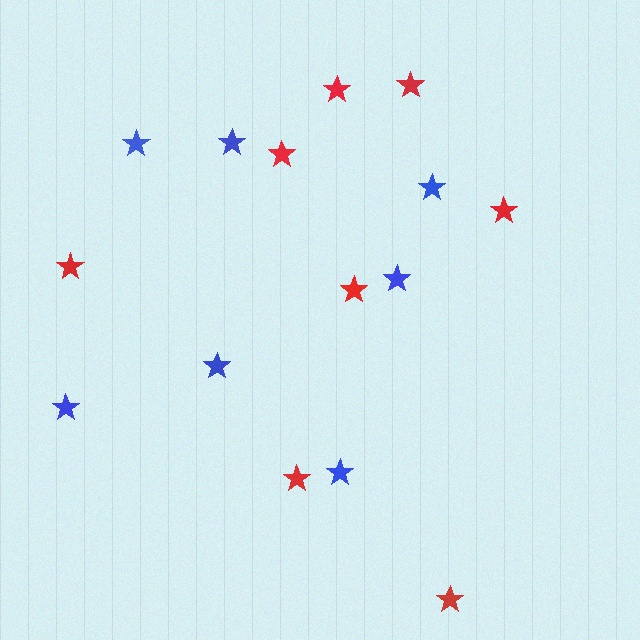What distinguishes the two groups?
There are 2 groups: one group of blue stars (7) and one group of red stars (8).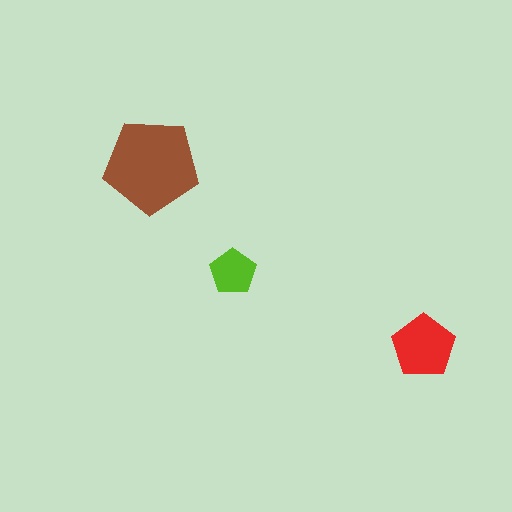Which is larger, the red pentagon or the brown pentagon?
The brown one.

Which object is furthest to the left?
The brown pentagon is leftmost.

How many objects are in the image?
There are 3 objects in the image.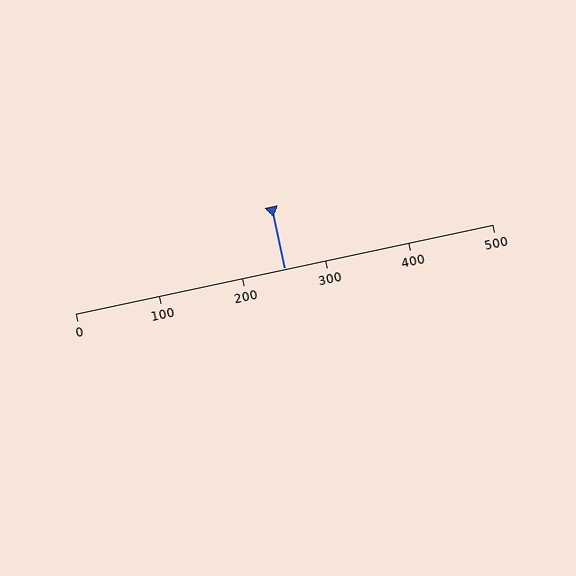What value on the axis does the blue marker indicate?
The marker indicates approximately 250.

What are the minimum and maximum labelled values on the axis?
The axis runs from 0 to 500.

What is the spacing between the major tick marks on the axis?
The major ticks are spaced 100 apart.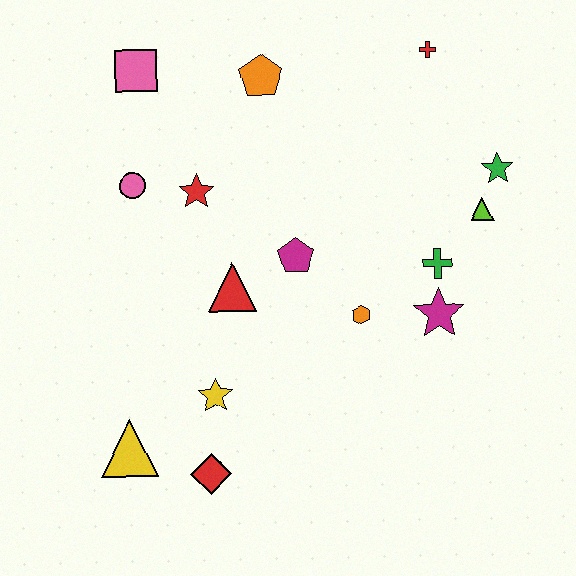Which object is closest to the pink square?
The pink circle is closest to the pink square.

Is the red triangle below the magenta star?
No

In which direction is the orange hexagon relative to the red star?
The orange hexagon is to the right of the red star.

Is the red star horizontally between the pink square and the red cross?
Yes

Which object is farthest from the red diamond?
The red cross is farthest from the red diamond.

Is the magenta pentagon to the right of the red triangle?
Yes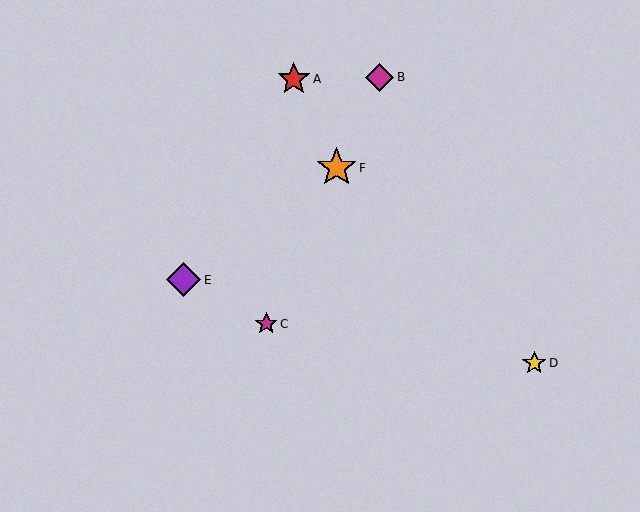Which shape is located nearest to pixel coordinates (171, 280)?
The purple diamond (labeled E) at (183, 280) is nearest to that location.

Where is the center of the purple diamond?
The center of the purple diamond is at (183, 280).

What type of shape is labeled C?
Shape C is a magenta star.